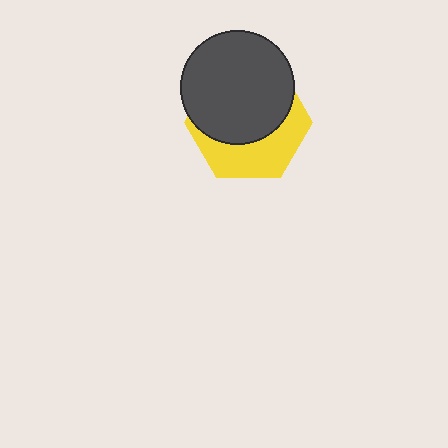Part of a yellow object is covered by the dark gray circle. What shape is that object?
It is a hexagon.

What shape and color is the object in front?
The object in front is a dark gray circle.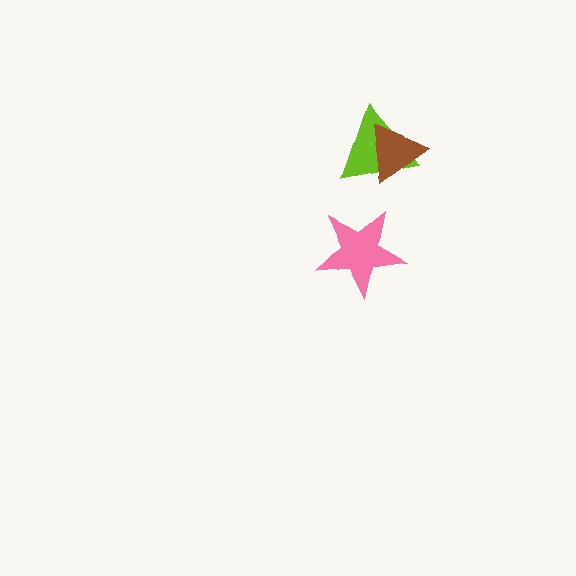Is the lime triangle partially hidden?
Yes, it is partially covered by another shape.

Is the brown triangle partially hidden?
No, no other shape covers it.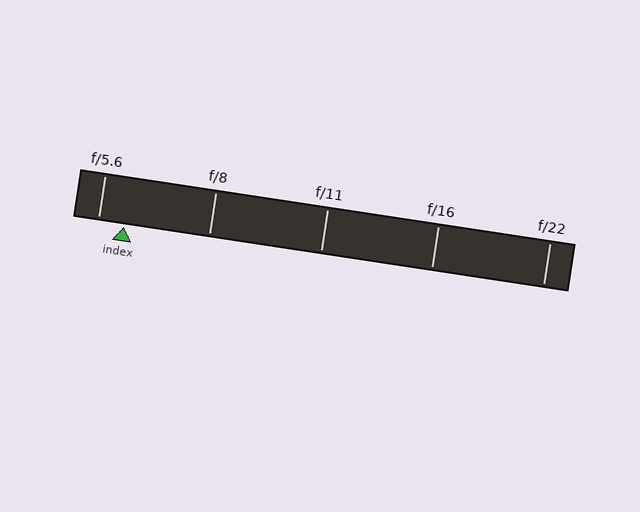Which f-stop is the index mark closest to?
The index mark is closest to f/5.6.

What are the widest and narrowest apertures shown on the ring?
The widest aperture shown is f/5.6 and the narrowest is f/22.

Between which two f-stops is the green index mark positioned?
The index mark is between f/5.6 and f/8.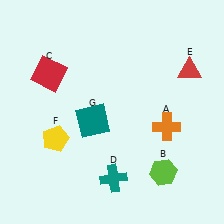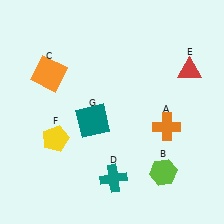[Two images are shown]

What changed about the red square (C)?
In Image 1, C is red. In Image 2, it changed to orange.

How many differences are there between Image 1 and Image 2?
There is 1 difference between the two images.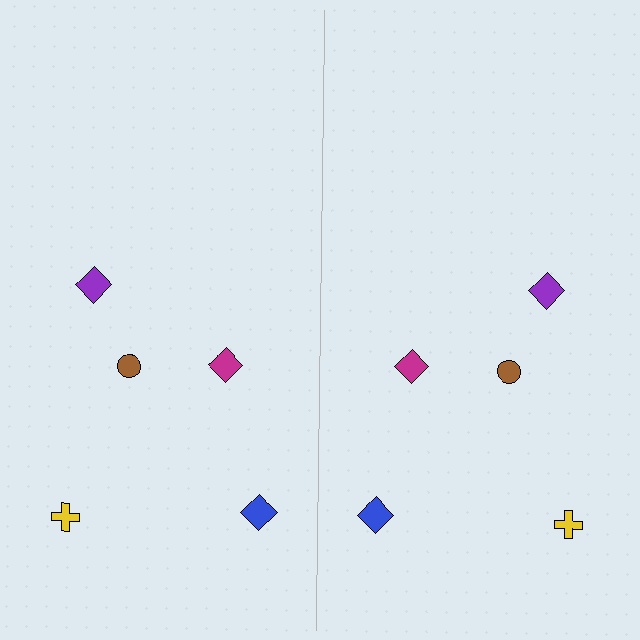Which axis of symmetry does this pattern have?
The pattern has a vertical axis of symmetry running through the center of the image.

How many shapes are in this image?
There are 10 shapes in this image.